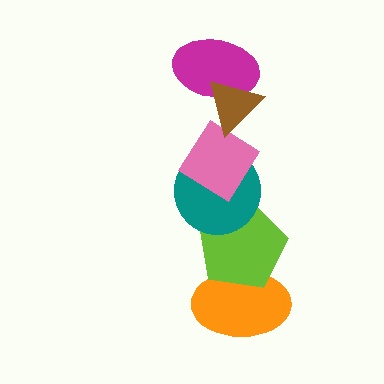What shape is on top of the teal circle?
The pink diamond is on top of the teal circle.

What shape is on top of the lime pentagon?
The teal circle is on top of the lime pentagon.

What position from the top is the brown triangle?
The brown triangle is 1st from the top.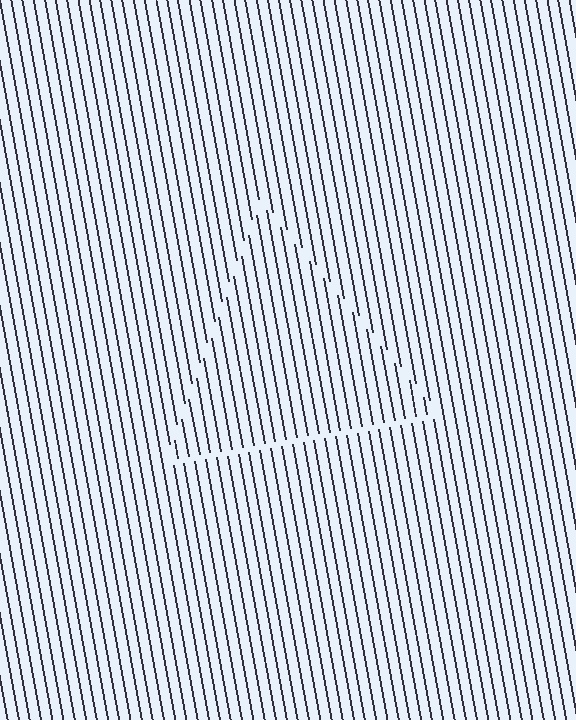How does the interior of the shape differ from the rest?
The interior of the shape contains the same grating, shifted by half a period — the contour is defined by the phase discontinuity where line-ends from the inner and outer gratings abut.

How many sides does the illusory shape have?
3 sides — the line-ends trace a triangle.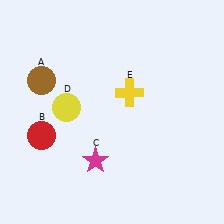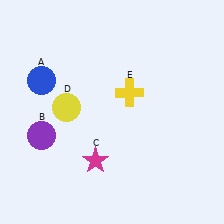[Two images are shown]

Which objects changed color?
A changed from brown to blue. B changed from red to purple.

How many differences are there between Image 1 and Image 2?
There are 2 differences between the two images.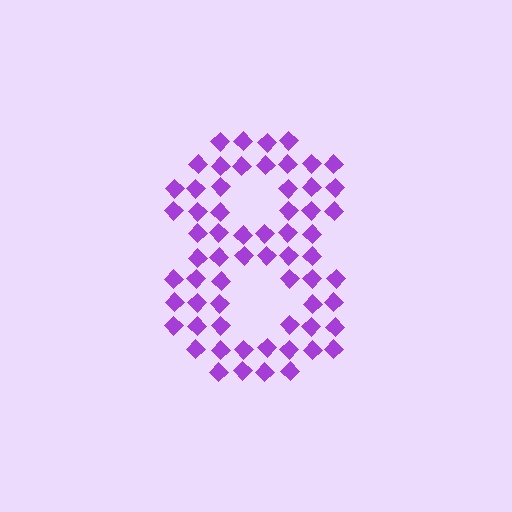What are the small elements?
The small elements are diamonds.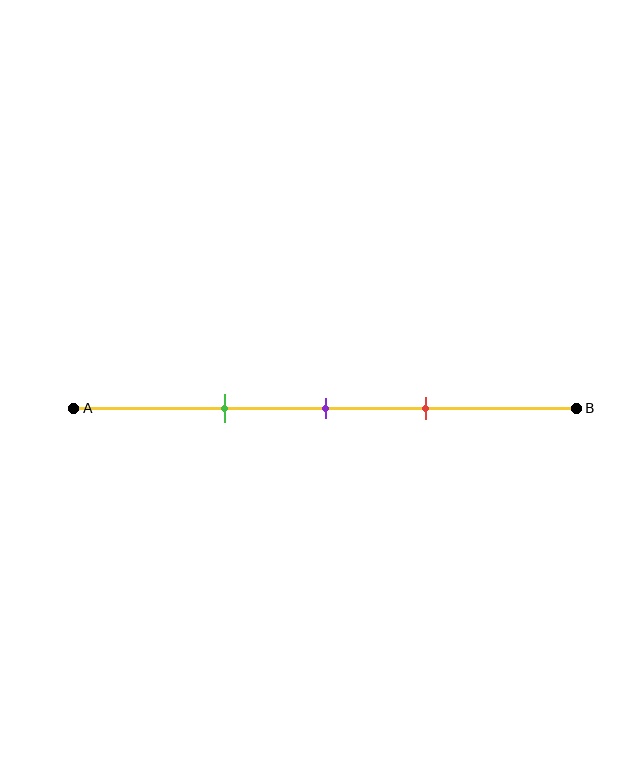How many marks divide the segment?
There are 3 marks dividing the segment.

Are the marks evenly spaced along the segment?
Yes, the marks are approximately evenly spaced.